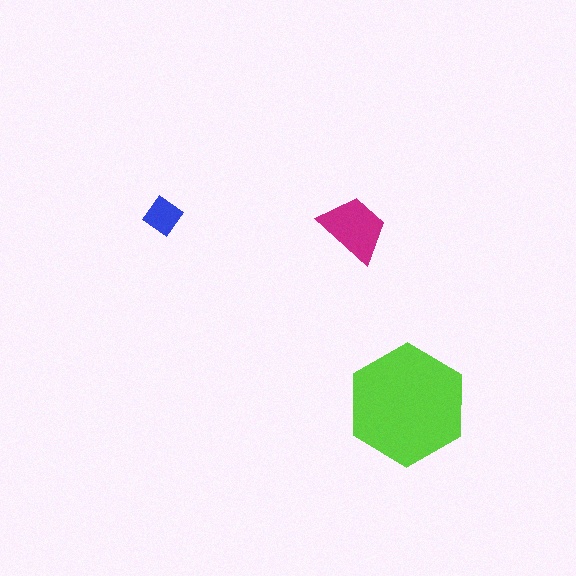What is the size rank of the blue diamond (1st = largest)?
3rd.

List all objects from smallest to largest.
The blue diamond, the magenta trapezoid, the lime hexagon.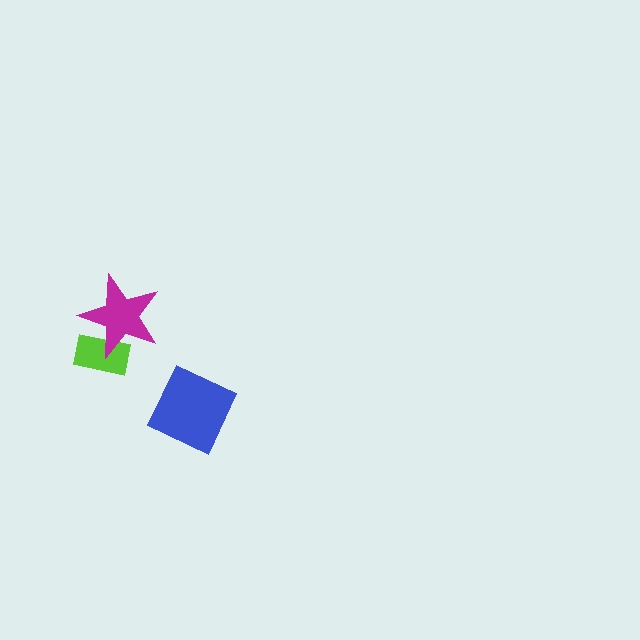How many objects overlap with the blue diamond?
0 objects overlap with the blue diamond.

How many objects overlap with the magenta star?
1 object overlaps with the magenta star.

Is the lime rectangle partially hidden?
Yes, it is partially covered by another shape.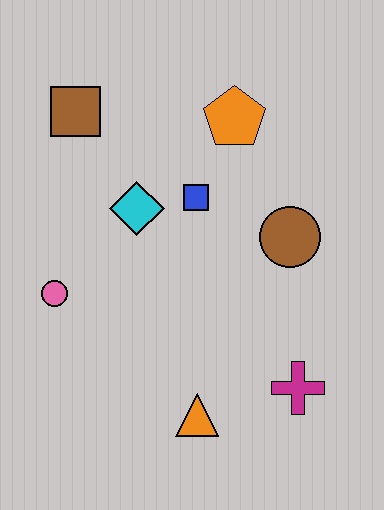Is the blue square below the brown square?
Yes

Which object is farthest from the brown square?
The magenta cross is farthest from the brown square.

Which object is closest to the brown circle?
The blue square is closest to the brown circle.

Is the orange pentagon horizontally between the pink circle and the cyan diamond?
No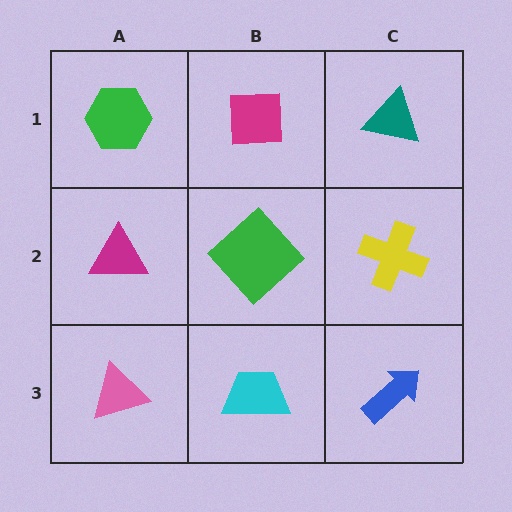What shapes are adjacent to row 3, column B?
A green diamond (row 2, column B), a pink triangle (row 3, column A), a blue arrow (row 3, column C).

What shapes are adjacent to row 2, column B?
A magenta square (row 1, column B), a cyan trapezoid (row 3, column B), a magenta triangle (row 2, column A), a yellow cross (row 2, column C).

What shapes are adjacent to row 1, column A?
A magenta triangle (row 2, column A), a magenta square (row 1, column B).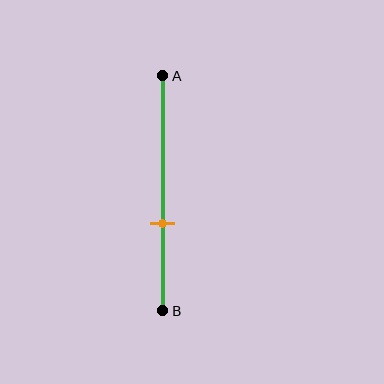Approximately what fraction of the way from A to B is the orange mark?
The orange mark is approximately 65% of the way from A to B.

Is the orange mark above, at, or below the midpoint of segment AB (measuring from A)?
The orange mark is below the midpoint of segment AB.